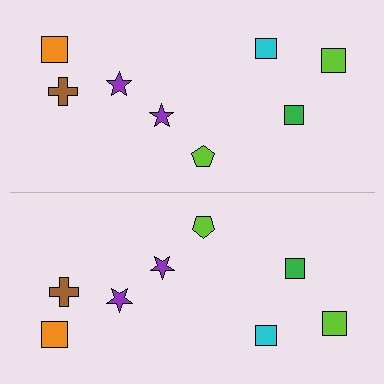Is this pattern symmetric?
Yes, this pattern has bilateral (reflection) symmetry.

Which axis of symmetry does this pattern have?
The pattern has a horizontal axis of symmetry running through the center of the image.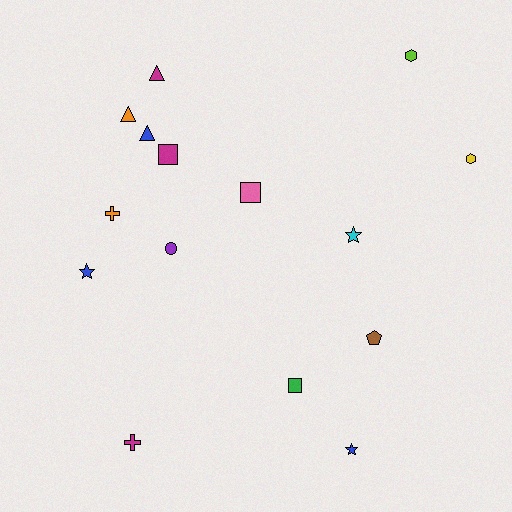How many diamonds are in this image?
There are no diamonds.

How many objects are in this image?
There are 15 objects.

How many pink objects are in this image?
There is 1 pink object.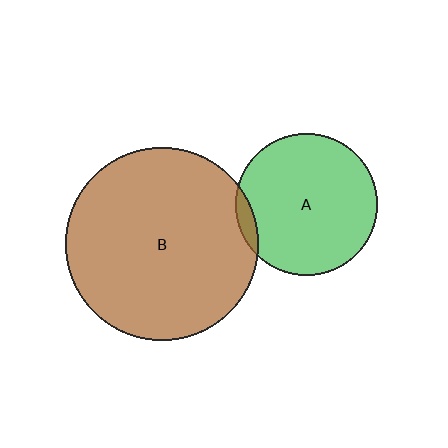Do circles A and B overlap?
Yes.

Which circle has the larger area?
Circle B (brown).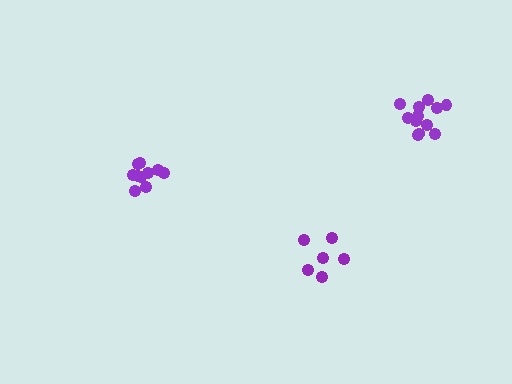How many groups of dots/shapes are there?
There are 3 groups.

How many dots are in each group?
Group 1: 10 dots, Group 2: 12 dots, Group 3: 6 dots (28 total).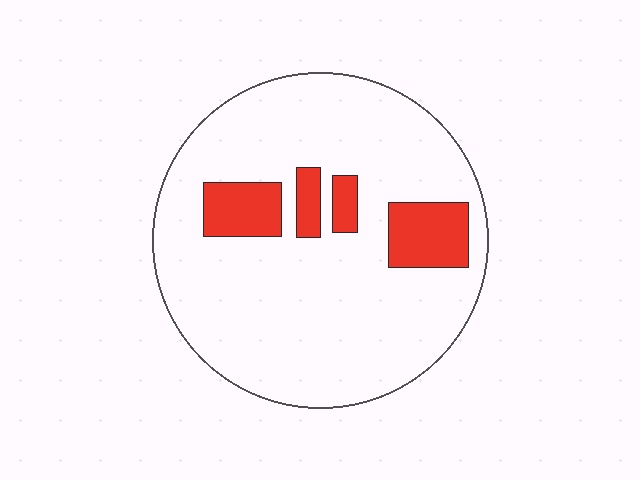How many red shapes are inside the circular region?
4.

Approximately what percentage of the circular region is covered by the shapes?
Approximately 15%.